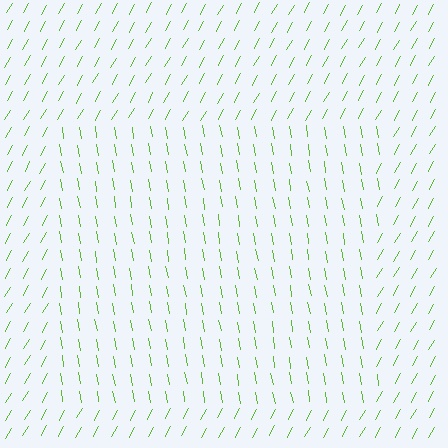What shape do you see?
I see a rectangle.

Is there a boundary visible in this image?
Yes, there is a texture boundary formed by a change in line orientation.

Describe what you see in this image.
The image is filled with small lime line segments. A rectangle region in the image has lines oriented differently from the surrounding lines, creating a visible texture boundary.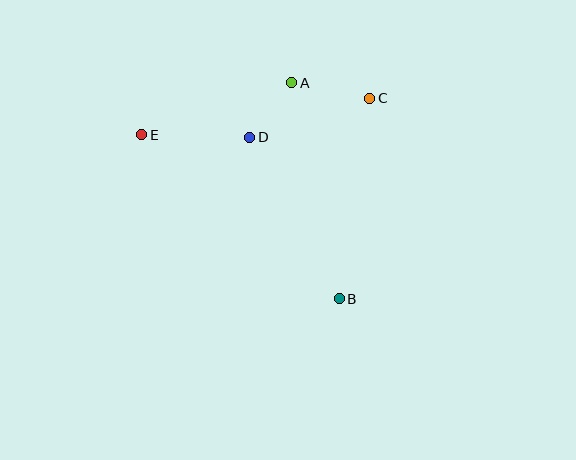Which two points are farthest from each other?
Points B and E are farthest from each other.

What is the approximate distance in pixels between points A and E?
The distance between A and E is approximately 159 pixels.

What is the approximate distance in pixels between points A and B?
The distance between A and B is approximately 221 pixels.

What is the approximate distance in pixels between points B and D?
The distance between B and D is approximately 185 pixels.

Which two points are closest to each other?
Points A and D are closest to each other.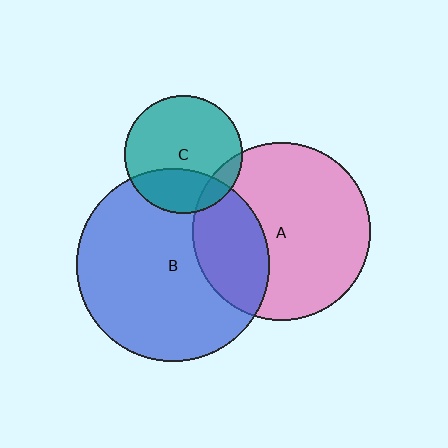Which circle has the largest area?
Circle B (blue).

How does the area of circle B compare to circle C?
Approximately 2.7 times.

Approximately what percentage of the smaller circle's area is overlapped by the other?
Approximately 30%.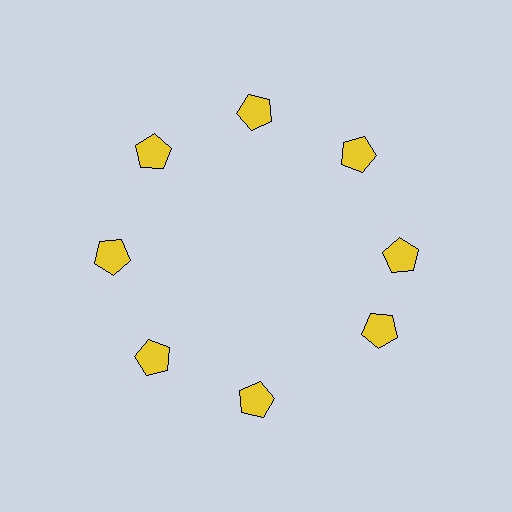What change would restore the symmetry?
The symmetry would be restored by rotating it back into even spacing with its neighbors so that all 8 pentagons sit at equal angles and equal distance from the center.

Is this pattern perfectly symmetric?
No. The 8 yellow pentagons are arranged in a ring, but one element near the 4 o'clock position is rotated out of alignment along the ring, breaking the 8-fold rotational symmetry.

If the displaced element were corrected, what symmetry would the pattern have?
It would have 8-fold rotational symmetry — the pattern would map onto itself every 45 degrees.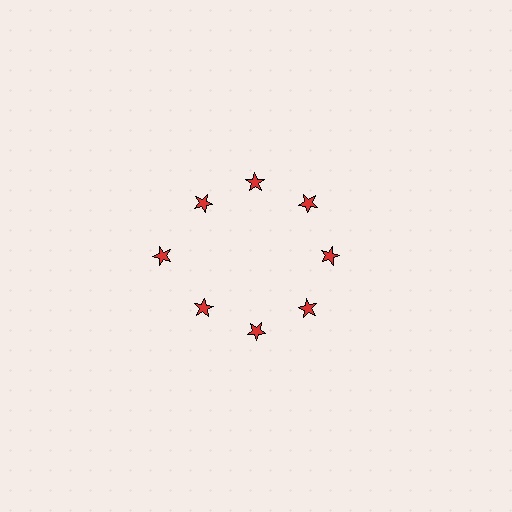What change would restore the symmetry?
The symmetry would be restored by moving it inward, back onto the ring so that all 8 stars sit at equal angles and equal distance from the center.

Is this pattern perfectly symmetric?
No. The 8 red stars are arranged in a ring, but one element near the 9 o'clock position is pushed outward from the center, breaking the 8-fold rotational symmetry.